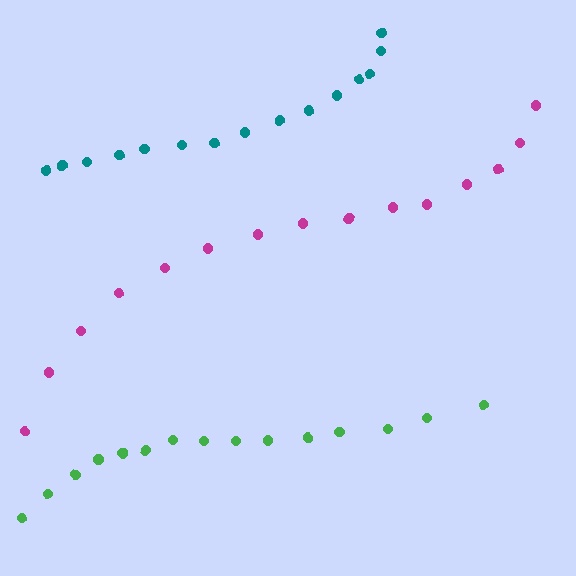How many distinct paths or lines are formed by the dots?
There are 3 distinct paths.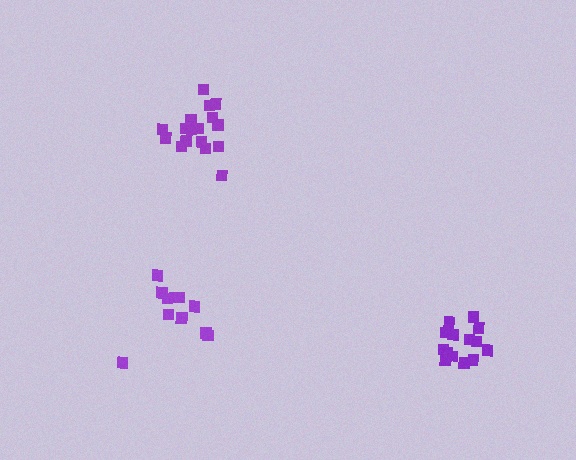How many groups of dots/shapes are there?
There are 3 groups.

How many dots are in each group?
Group 1: 11 dots, Group 2: 14 dots, Group 3: 17 dots (42 total).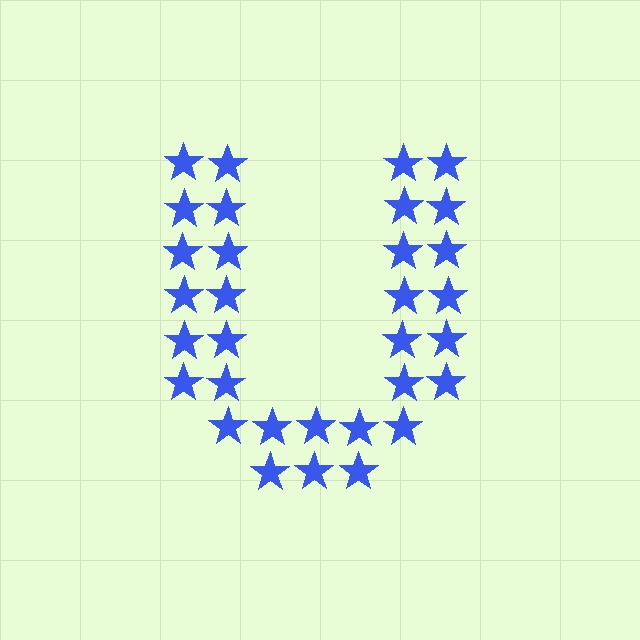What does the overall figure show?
The overall figure shows the letter U.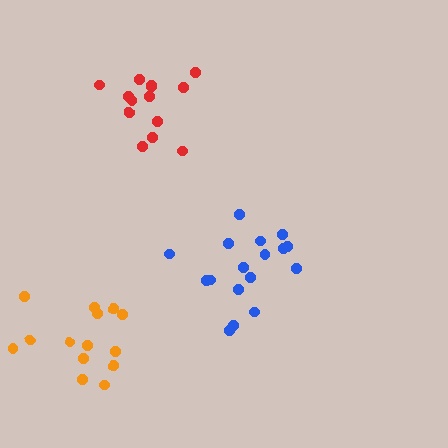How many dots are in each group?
Group 1: 14 dots, Group 2: 17 dots, Group 3: 14 dots (45 total).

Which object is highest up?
The red cluster is topmost.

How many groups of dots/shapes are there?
There are 3 groups.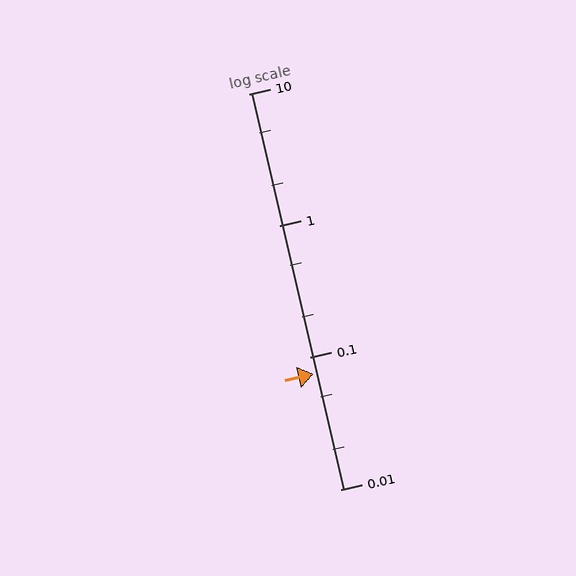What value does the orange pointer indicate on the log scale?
The pointer indicates approximately 0.075.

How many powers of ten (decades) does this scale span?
The scale spans 3 decades, from 0.01 to 10.